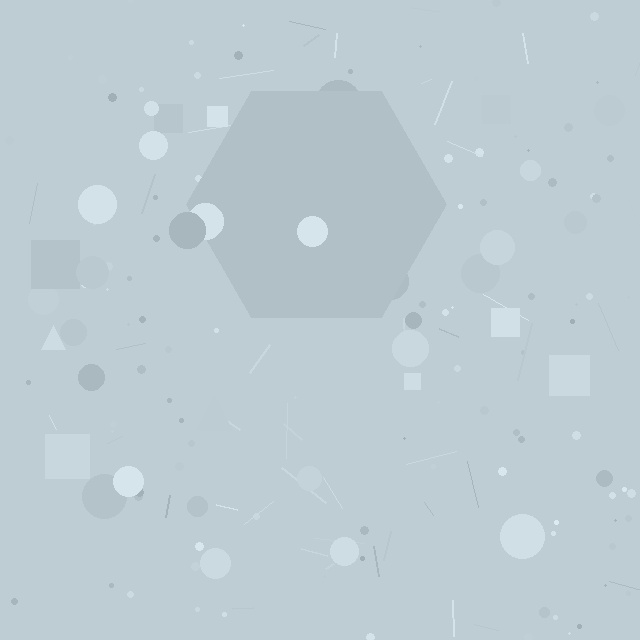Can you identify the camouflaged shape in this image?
The camouflaged shape is a hexagon.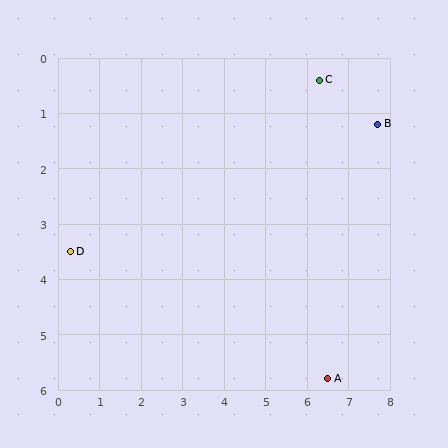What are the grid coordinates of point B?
Point B is at approximately (7.7, 1.2).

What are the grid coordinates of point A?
Point A is at approximately (6.5, 5.8).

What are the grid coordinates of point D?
Point D is at approximately (0.3, 3.5).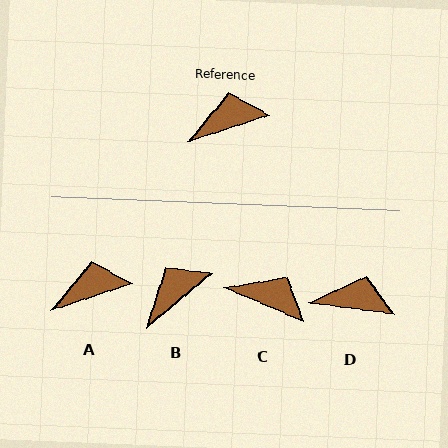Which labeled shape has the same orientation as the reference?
A.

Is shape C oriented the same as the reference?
No, it is off by about 41 degrees.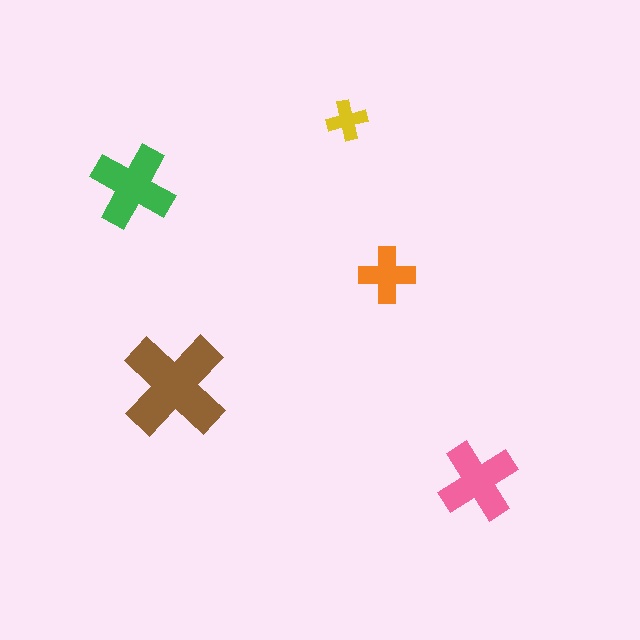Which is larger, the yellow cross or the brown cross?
The brown one.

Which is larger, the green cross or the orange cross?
The green one.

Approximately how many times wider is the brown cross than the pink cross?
About 1.5 times wider.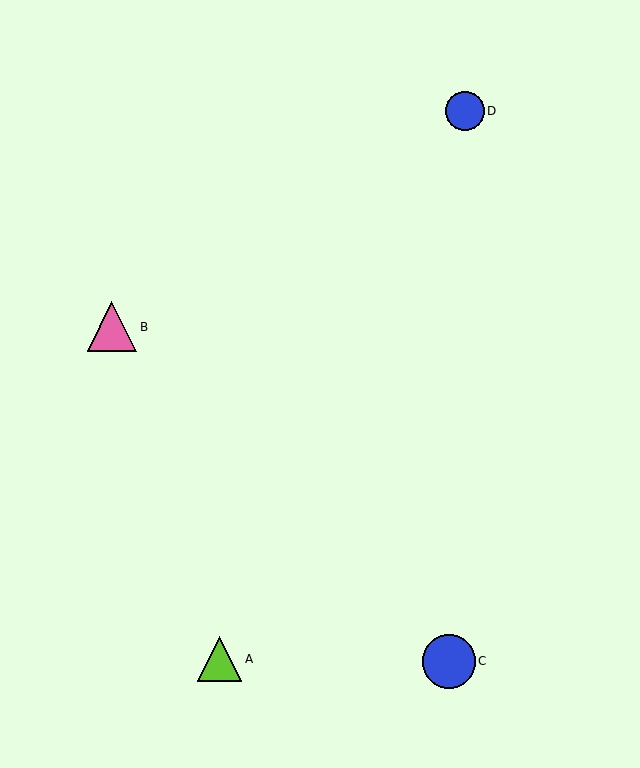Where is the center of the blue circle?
The center of the blue circle is at (465, 111).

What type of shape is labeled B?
Shape B is a pink triangle.